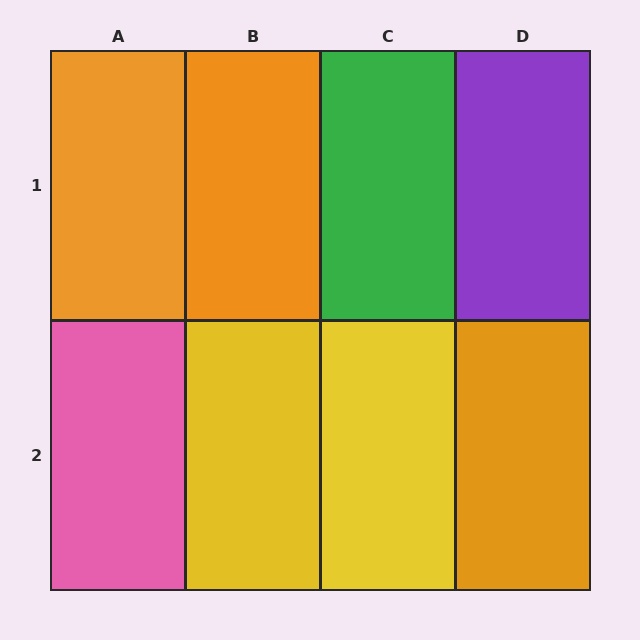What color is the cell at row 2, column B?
Yellow.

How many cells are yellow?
2 cells are yellow.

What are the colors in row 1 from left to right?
Orange, orange, green, purple.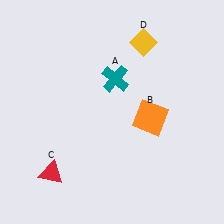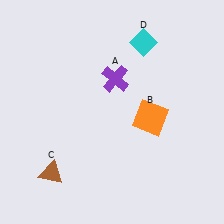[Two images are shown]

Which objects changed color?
A changed from teal to purple. C changed from red to brown. D changed from yellow to cyan.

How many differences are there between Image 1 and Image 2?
There are 3 differences between the two images.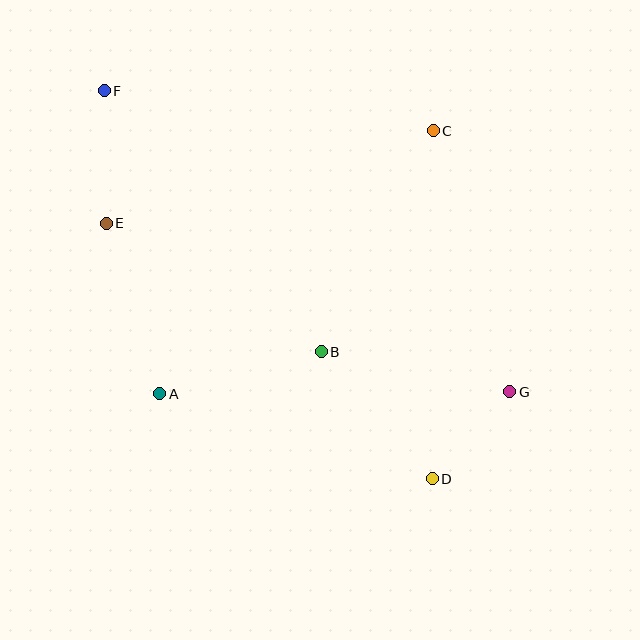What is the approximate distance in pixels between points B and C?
The distance between B and C is approximately 248 pixels.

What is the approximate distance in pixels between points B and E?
The distance between B and E is approximately 250 pixels.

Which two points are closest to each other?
Points D and G are closest to each other.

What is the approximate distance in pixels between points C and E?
The distance between C and E is approximately 339 pixels.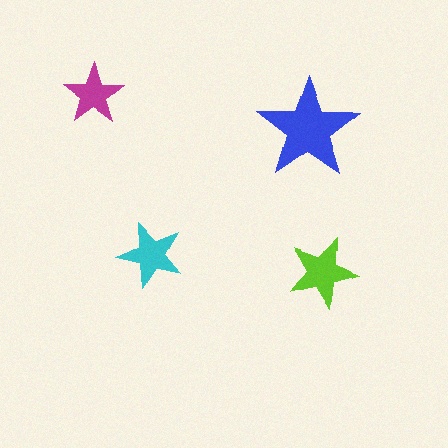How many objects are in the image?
There are 4 objects in the image.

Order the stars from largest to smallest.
the blue one, the lime one, the cyan one, the magenta one.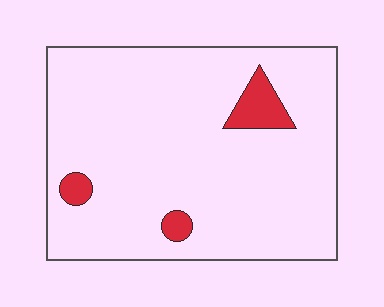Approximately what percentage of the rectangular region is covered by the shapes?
Approximately 5%.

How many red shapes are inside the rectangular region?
3.